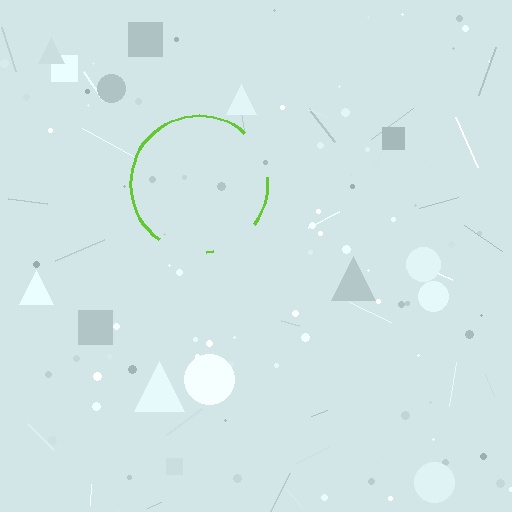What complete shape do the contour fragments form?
The contour fragments form a circle.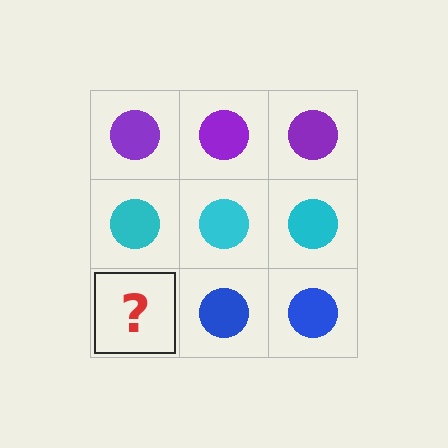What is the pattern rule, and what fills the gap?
The rule is that each row has a consistent color. The gap should be filled with a blue circle.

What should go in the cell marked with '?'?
The missing cell should contain a blue circle.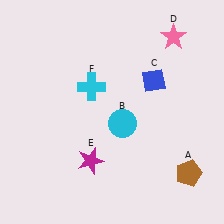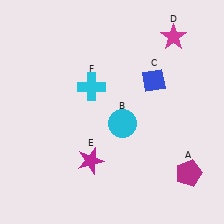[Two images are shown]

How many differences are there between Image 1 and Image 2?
There are 2 differences between the two images.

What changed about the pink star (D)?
In Image 1, D is pink. In Image 2, it changed to magenta.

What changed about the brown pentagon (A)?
In Image 1, A is brown. In Image 2, it changed to magenta.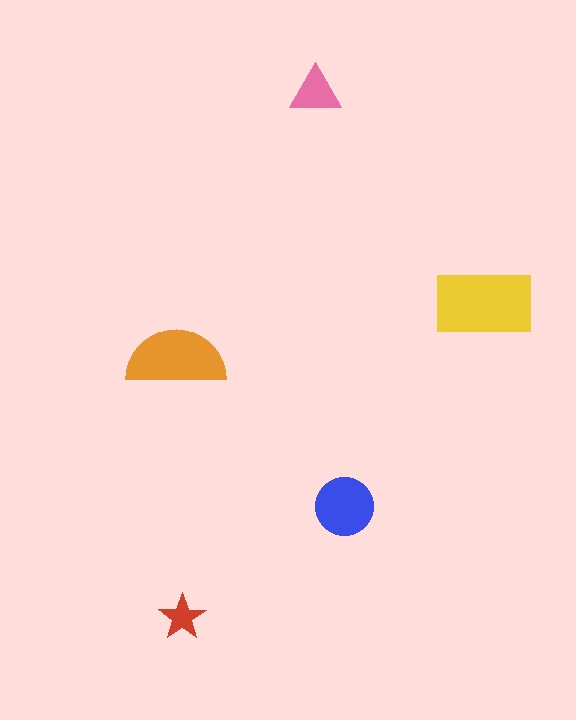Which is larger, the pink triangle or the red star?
The pink triangle.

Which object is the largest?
The yellow rectangle.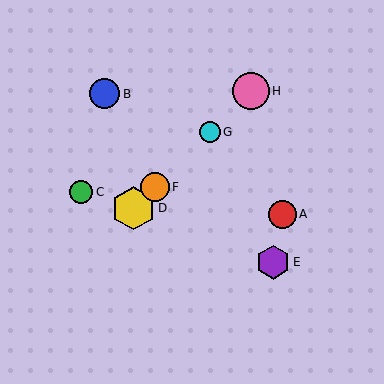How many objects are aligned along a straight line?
4 objects (D, F, G, H) are aligned along a straight line.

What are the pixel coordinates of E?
Object E is at (273, 262).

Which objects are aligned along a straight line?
Objects D, F, G, H are aligned along a straight line.